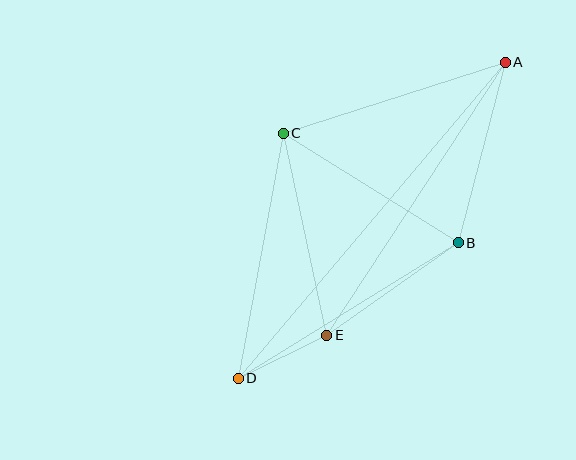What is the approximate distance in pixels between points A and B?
The distance between A and B is approximately 186 pixels.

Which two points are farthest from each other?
Points A and D are farthest from each other.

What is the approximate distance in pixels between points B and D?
The distance between B and D is approximately 258 pixels.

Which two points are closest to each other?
Points D and E are closest to each other.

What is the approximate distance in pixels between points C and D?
The distance between C and D is approximately 249 pixels.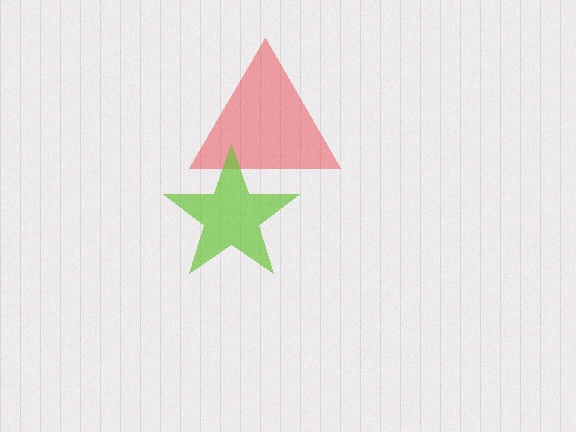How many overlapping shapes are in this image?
There are 2 overlapping shapes in the image.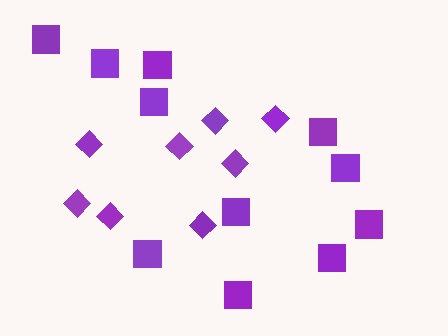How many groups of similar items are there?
There are 2 groups: one group of diamonds (8) and one group of squares (11).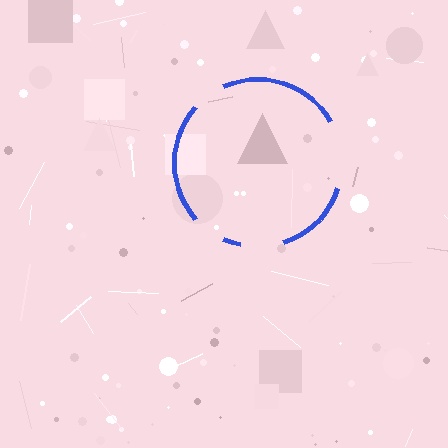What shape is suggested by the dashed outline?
The dashed outline suggests a circle.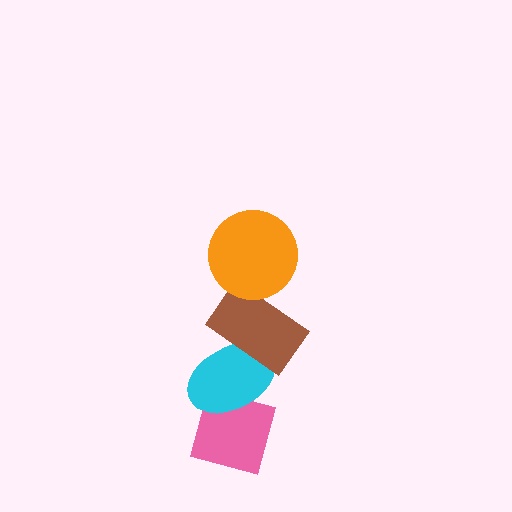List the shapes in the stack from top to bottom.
From top to bottom: the orange circle, the brown rectangle, the cyan ellipse, the pink square.